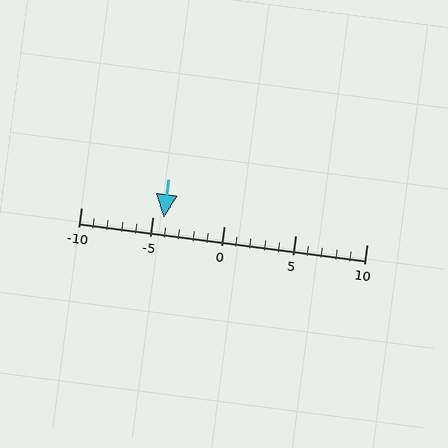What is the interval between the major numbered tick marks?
The major tick marks are spaced 5 units apart.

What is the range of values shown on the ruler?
The ruler shows values from -10 to 10.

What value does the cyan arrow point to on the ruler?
The cyan arrow points to approximately -4.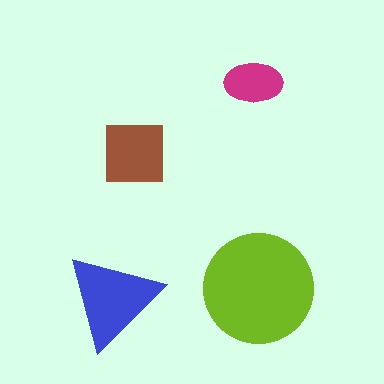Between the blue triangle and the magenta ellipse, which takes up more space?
The blue triangle.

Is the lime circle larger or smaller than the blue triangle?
Larger.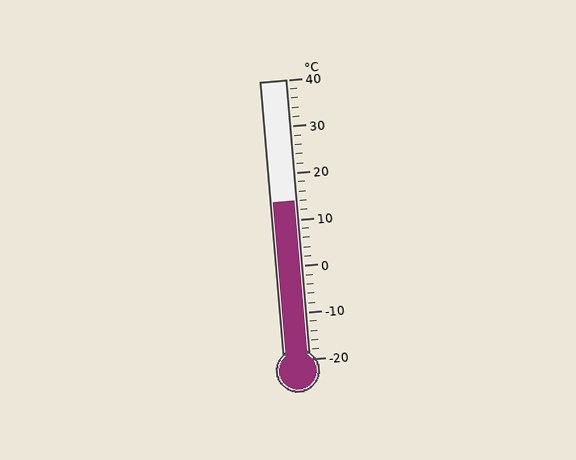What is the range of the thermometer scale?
The thermometer scale ranges from -20°C to 40°C.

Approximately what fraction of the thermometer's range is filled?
The thermometer is filled to approximately 55% of its range.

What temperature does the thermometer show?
The thermometer shows approximately 14°C.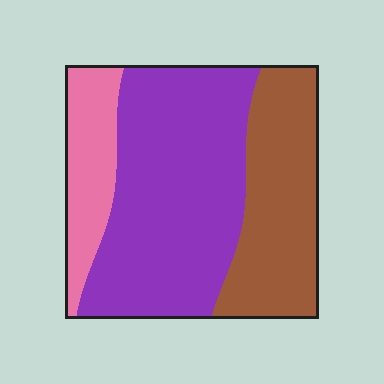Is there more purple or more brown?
Purple.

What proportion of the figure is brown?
Brown takes up between a quarter and a half of the figure.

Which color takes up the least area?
Pink, at roughly 15%.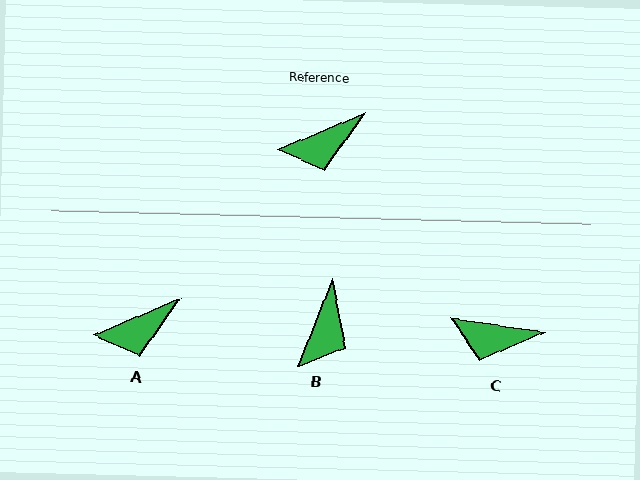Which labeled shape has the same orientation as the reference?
A.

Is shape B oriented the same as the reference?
No, it is off by about 46 degrees.